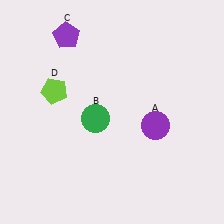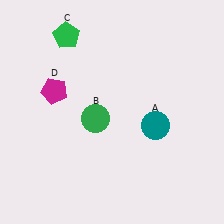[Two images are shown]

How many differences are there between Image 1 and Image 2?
There are 3 differences between the two images.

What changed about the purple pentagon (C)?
In Image 1, C is purple. In Image 2, it changed to green.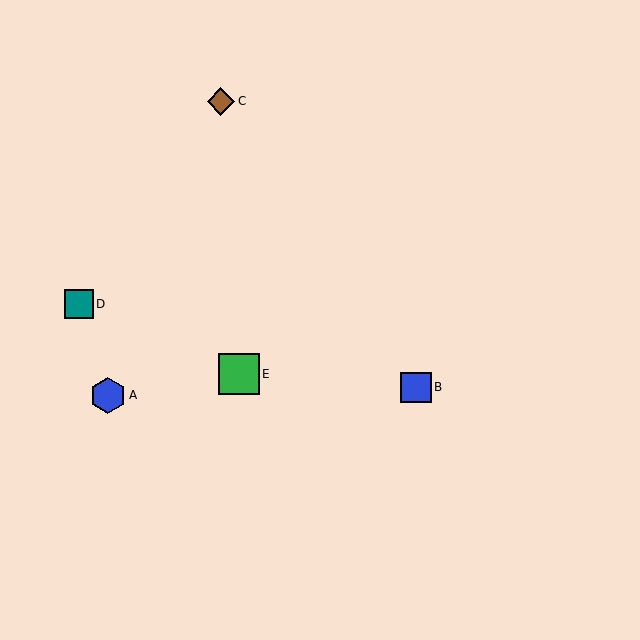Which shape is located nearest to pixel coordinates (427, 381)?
The blue square (labeled B) at (416, 387) is nearest to that location.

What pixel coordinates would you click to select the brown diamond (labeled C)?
Click at (221, 102) to select the brown diamond C.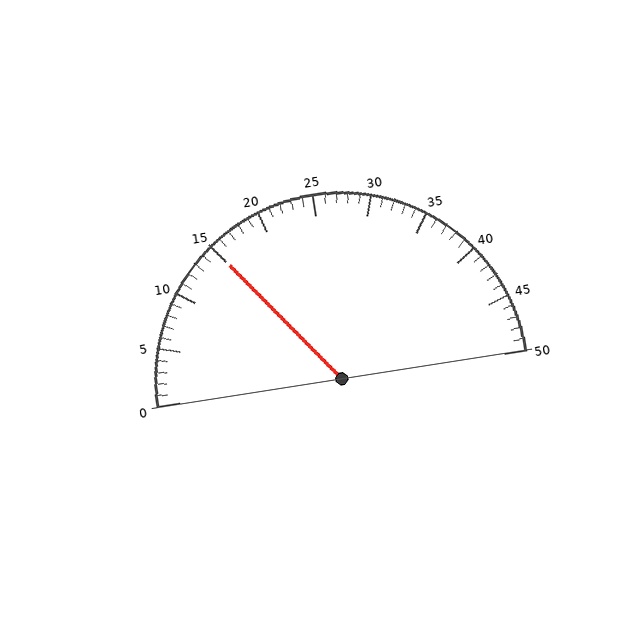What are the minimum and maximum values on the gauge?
The gauge ranges from 0 to 50.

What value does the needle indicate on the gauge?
The needle indicates approximately 15.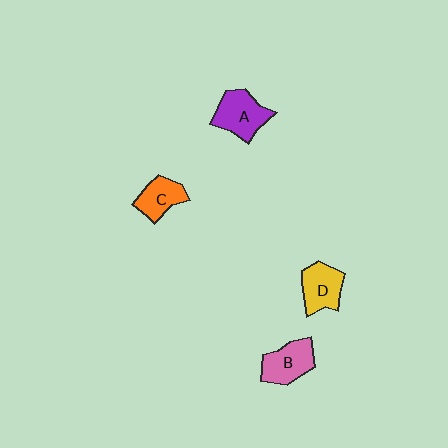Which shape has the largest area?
Shape A (purple).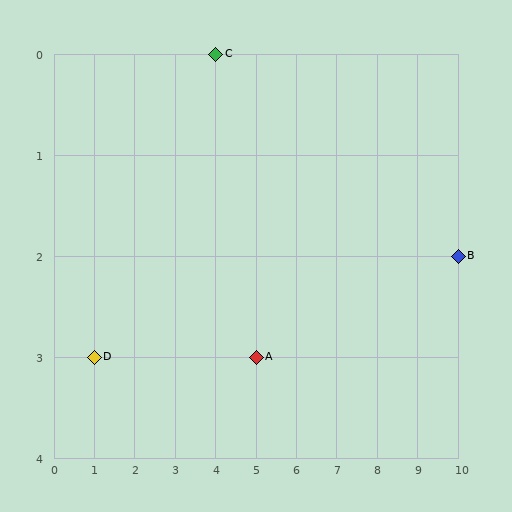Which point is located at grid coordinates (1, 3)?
Point D is at (1, 3).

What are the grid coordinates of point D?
Point D is at grid coordinates (1, 3).